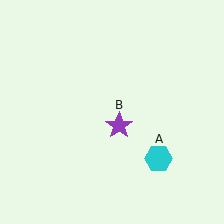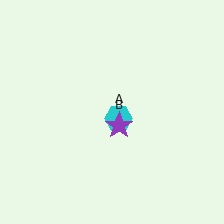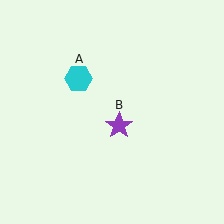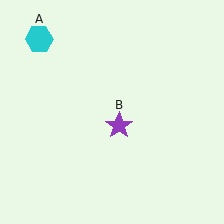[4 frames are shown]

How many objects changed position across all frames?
1 object changed position: cyan hexagon (object A).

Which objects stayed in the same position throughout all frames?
Purple star (object B) remained stationary.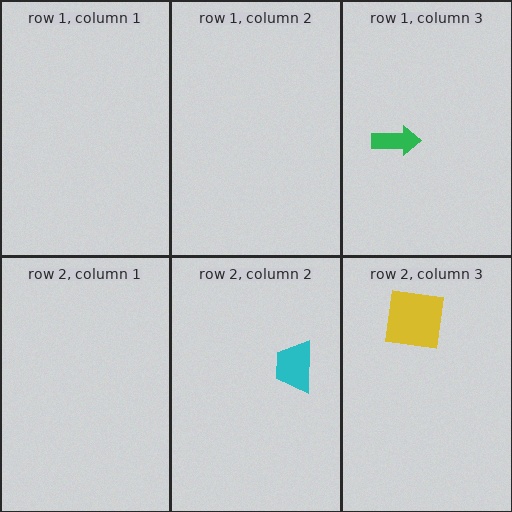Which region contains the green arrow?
The row 1, column 3 region.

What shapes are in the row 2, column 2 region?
The cyan trapezoid.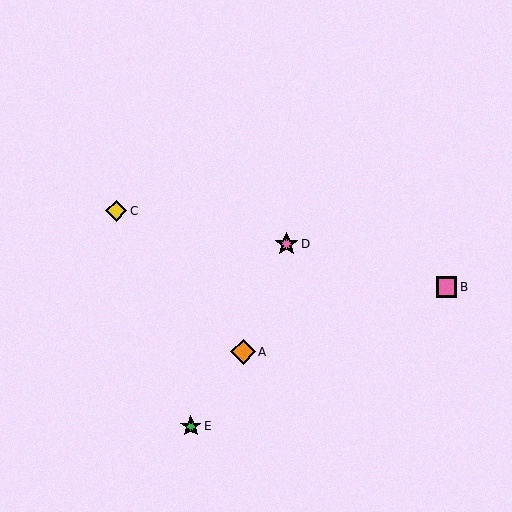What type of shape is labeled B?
Shape B is a pink square.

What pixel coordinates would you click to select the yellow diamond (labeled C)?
Click at (116, 211) to select the yellow diamond C.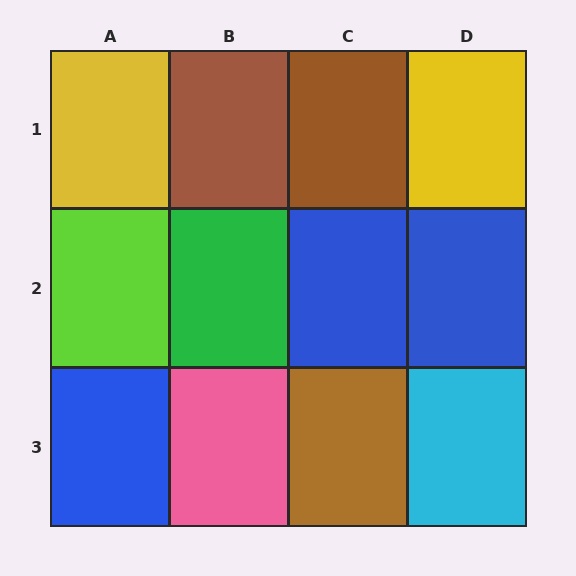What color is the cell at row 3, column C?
Brown.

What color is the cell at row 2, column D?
Blue.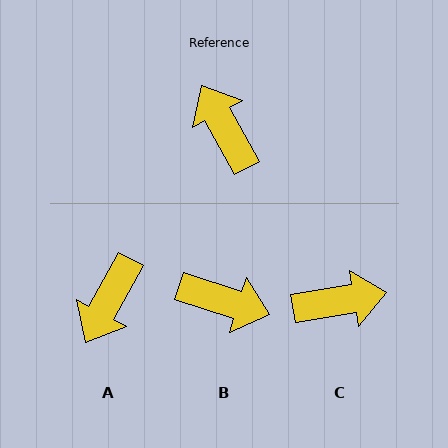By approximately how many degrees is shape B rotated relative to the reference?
Approximately 136 degrees clockwise.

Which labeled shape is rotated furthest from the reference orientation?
B, about 136 degrees away.